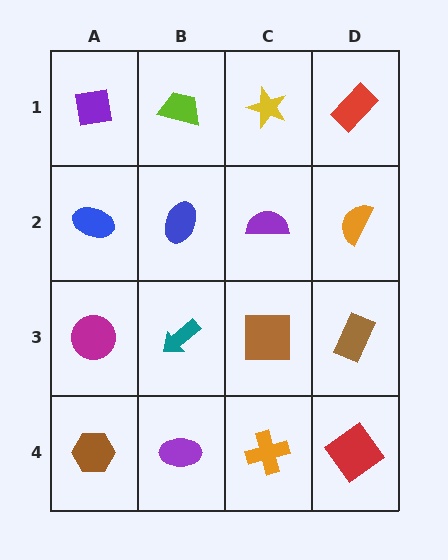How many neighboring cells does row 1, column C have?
3.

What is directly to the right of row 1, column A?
A lime trapezoid.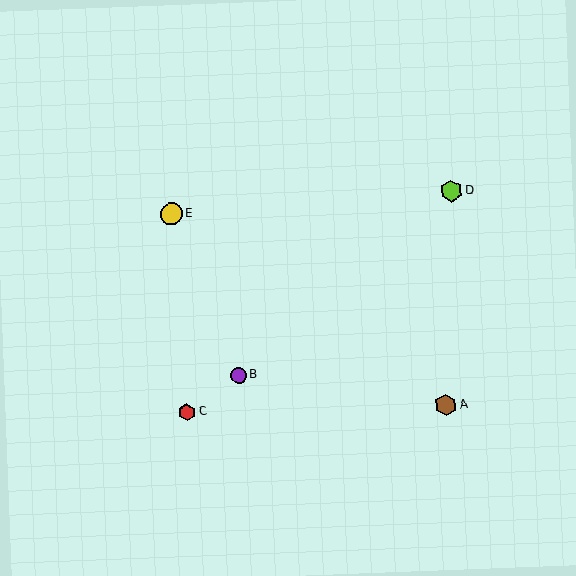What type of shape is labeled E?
Shape E is a yellow circle.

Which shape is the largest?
The yellow circle (labeled E) is the largest.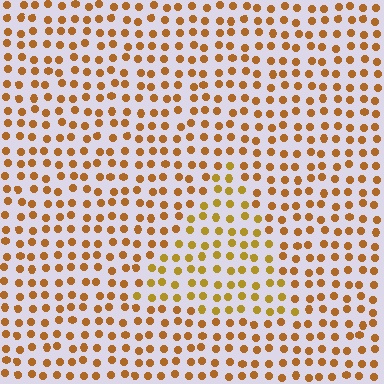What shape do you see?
I see a triangle.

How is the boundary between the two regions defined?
The boundary is defined purely by a slight shift in hue (about 19 degrees). Spacing, size, and orientation are identical on both sides.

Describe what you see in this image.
The image is filled with small brown elements in a uniform arrangement. A triangle-shaped region is visible where the elements are tinted to a slightly different hue, forming a subtle color boundary.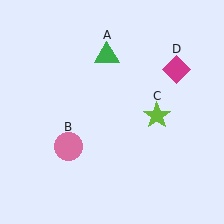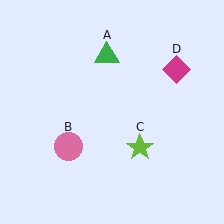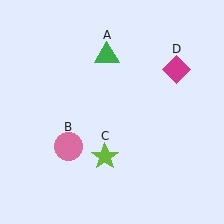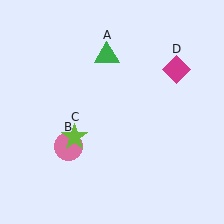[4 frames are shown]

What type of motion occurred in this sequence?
The lime star (object C) rotated clockwise around the center of the scene.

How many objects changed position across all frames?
1 object changed position: lime star (object C).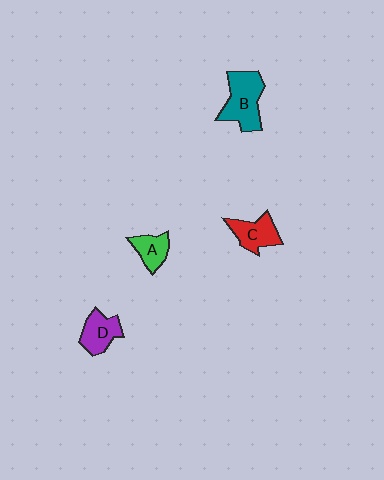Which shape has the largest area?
Shape B (teal).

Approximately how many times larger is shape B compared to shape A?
Approximately 1.9 times.